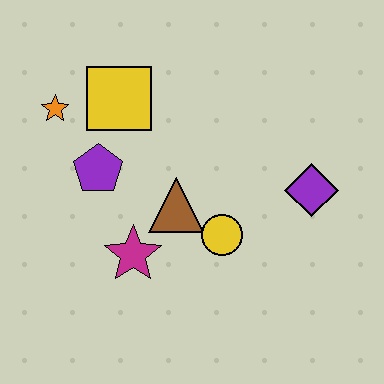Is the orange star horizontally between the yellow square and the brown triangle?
No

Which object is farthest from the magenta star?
The purple diamond is farthest from the magenta star.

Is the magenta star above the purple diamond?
No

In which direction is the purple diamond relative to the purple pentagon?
The purple diamond is to the right of the purple pentagon.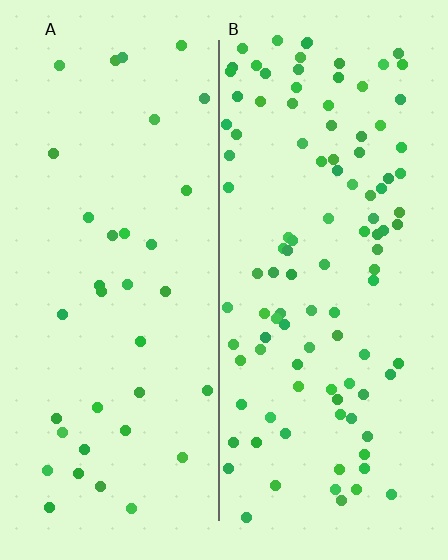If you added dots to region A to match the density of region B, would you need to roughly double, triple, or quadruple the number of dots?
Approximately triple.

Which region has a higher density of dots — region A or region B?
B (the right).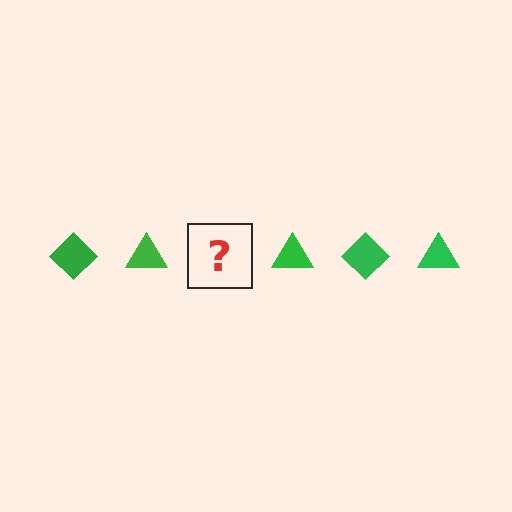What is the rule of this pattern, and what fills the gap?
The rule is that the pattern cycles through diamond, triangle shapes in green. The gap should be filled with a green diamond.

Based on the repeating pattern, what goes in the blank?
The blank should be a green diamond.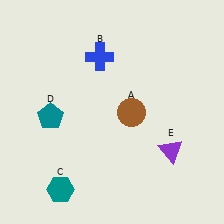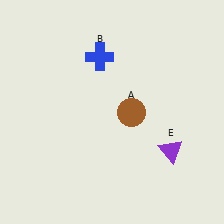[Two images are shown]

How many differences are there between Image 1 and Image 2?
There are 2 differences between the two images.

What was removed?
The teal pentagon (D), the teal hexagon (C) were removed in Image 2.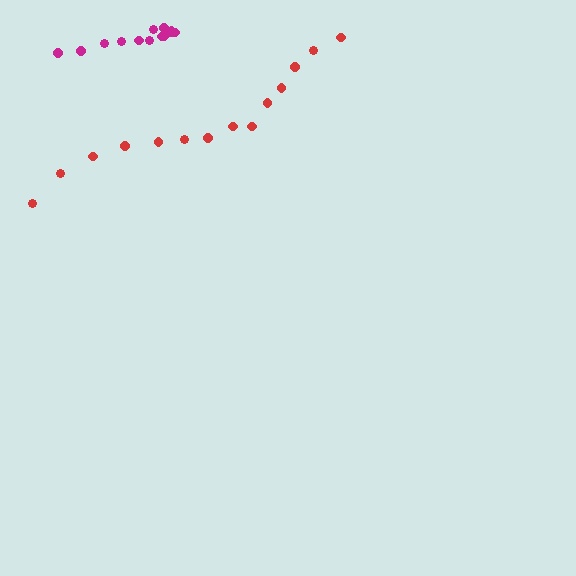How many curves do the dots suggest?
There are 2 distinct paths.